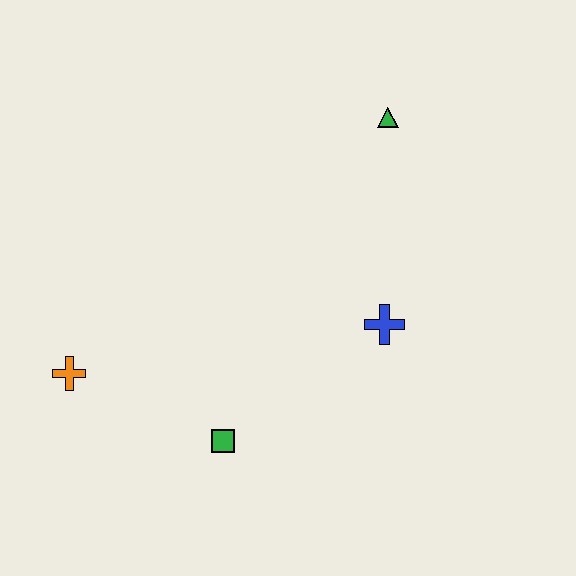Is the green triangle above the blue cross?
Yes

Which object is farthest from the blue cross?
The orange cross is farthest from the blue cross.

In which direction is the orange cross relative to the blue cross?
The orange cross is to the left of the blue cross.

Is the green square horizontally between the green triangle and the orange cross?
Yes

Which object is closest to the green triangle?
The blue cross is closest to the green triangle.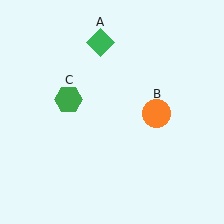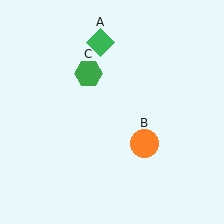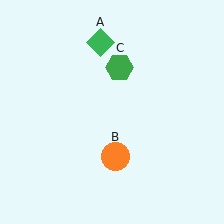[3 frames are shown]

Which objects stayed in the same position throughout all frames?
Green diamond (object A) remained stationary.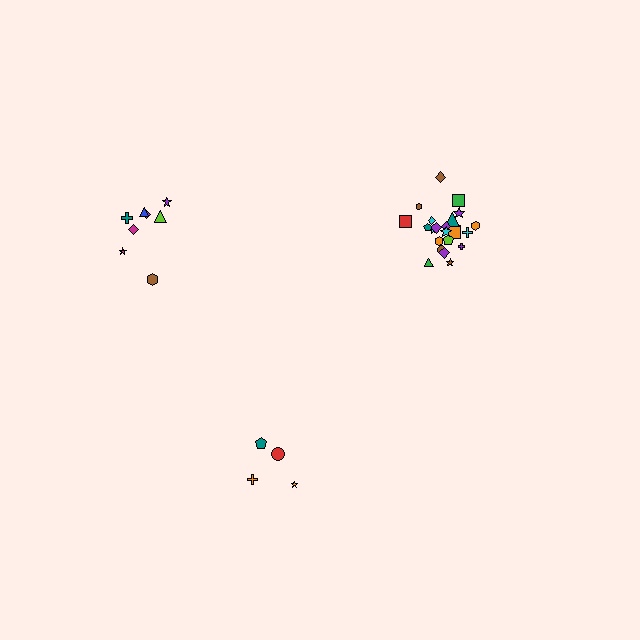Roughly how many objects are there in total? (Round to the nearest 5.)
Roughly 35 objects in total.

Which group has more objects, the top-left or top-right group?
The top-right group.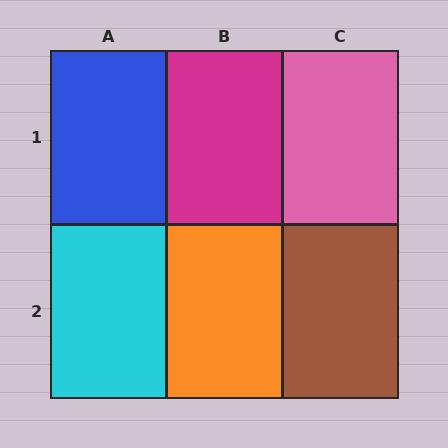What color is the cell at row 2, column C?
Brown.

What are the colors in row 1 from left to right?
Blue, magenta, pink.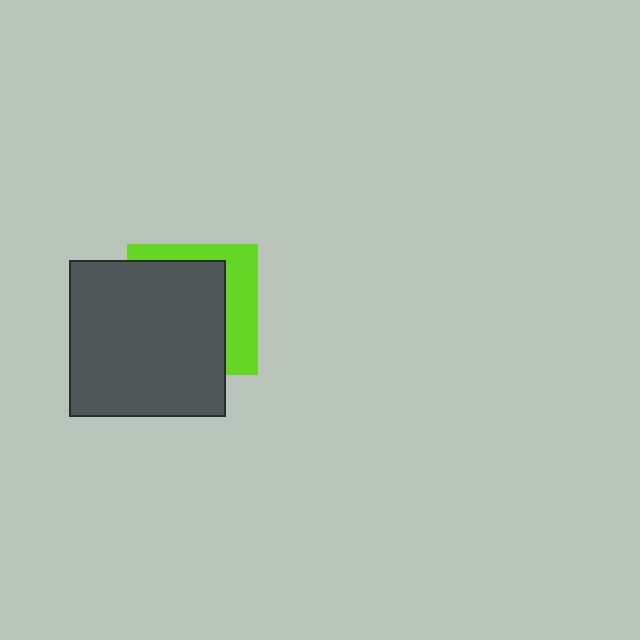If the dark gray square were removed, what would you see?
You would see the complete lime square.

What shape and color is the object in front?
The object in front is a dark gray square.